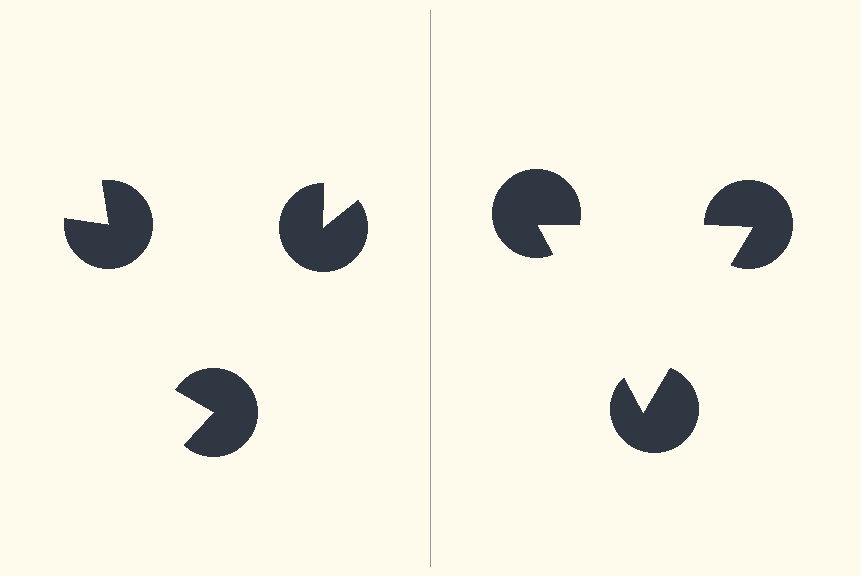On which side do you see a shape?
An illusory triangle appears on the right side. On the left side the wedge cuts are rotated, so no coherent shape forms.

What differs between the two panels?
The pac-man discs are positioned identically on both sides; only the wedge orientations differ. On the right they align to a triangle; on the left they are misaligned.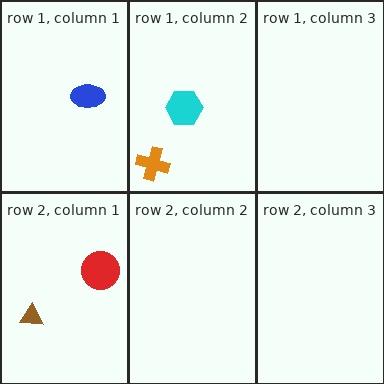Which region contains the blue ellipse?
The row 1, column 1 region.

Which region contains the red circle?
The row 2, column 1 region.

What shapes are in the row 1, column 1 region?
The blue ellipse.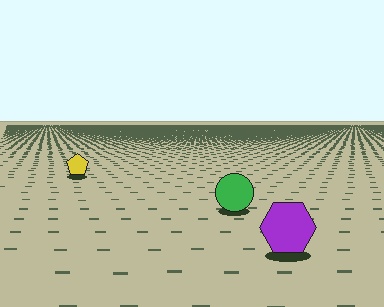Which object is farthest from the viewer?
The yellow pentagon is farthest from the viewer. It appears smaller and the ground texture around it is denser.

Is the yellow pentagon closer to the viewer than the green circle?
No. The green circle is closer — you can tell from the texture gradient: the ground texture is coarser near it.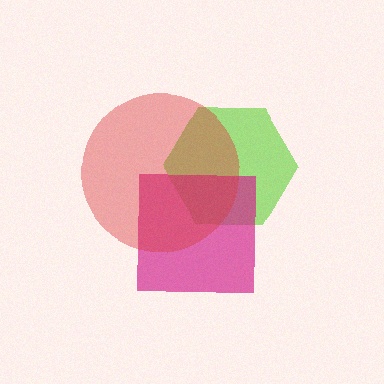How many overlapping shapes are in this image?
There are 3 overlapping shapes in the image.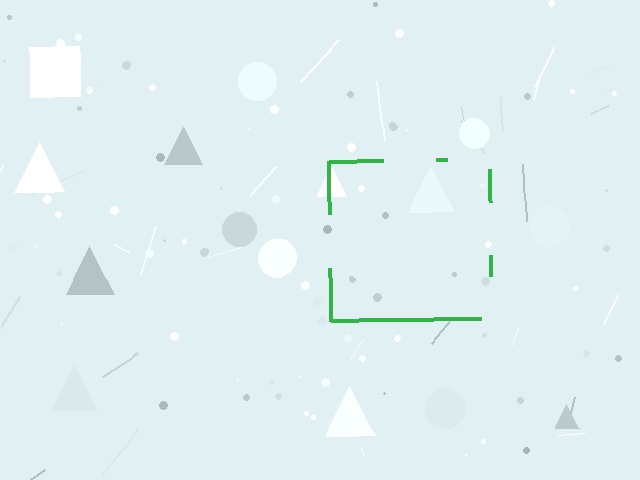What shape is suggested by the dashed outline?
The dashed outline suggests a square.